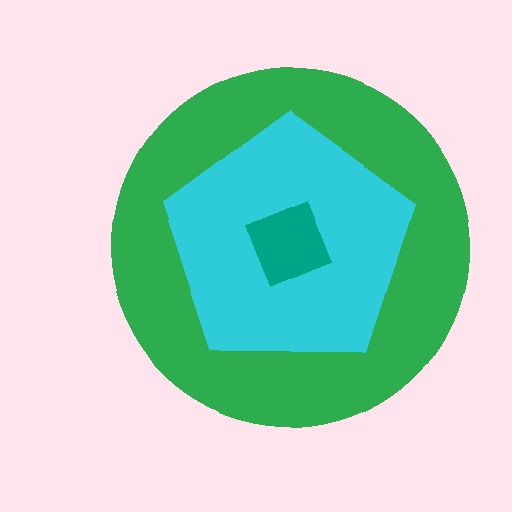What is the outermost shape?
The green circle.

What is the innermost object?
The teal square.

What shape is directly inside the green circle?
The cyan pentagon.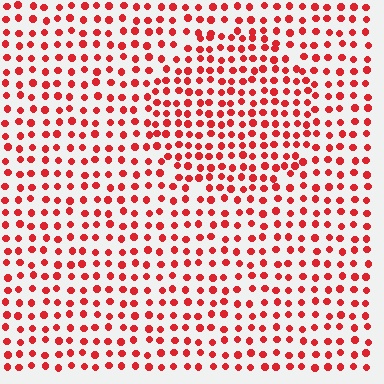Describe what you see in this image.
The image contains small red elements arranged at two different densities. A circle-shaped region is visible where the elements are more densely packed than the surrounding area.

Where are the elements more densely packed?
The elements are more densely packed inside the circle boundary.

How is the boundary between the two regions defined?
The boundary is defined by a change in element density (approximately 1.4x ratio). All elements are the same color, size, and shape.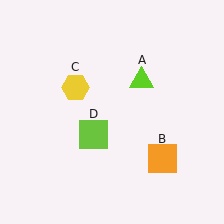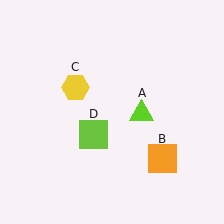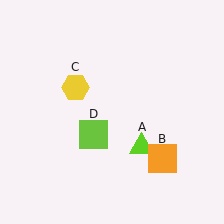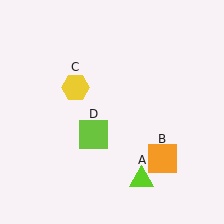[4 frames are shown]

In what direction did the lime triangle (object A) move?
The lime triangle (object A) moved down.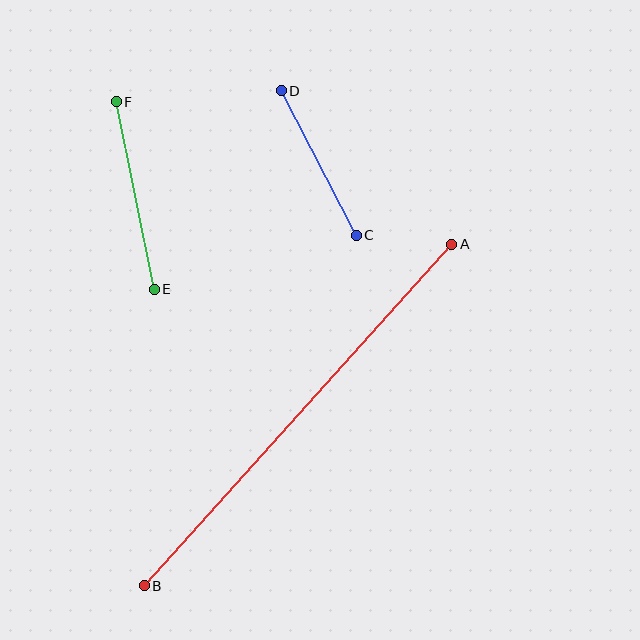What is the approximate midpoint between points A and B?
The midpoint is at approximately (298, 415) pixels.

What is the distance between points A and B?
The distance is approximately 460 pixels.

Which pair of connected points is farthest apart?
Points A and B are farthest apart.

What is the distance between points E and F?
The distance is approximately 191 pixels.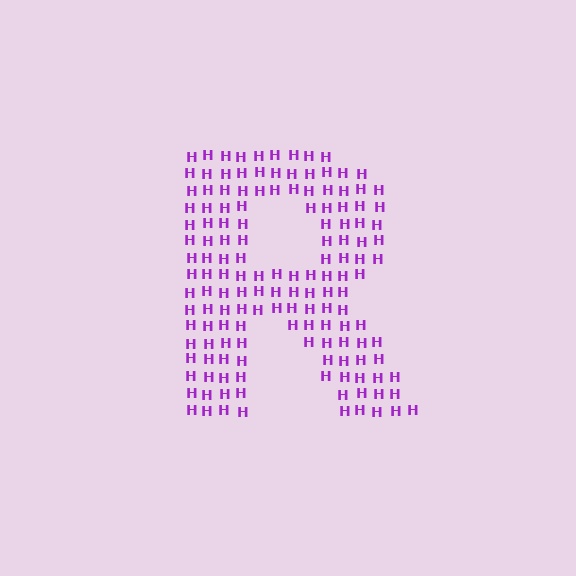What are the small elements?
The small elements are letter H's.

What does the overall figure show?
The overall figure shows the letter R.